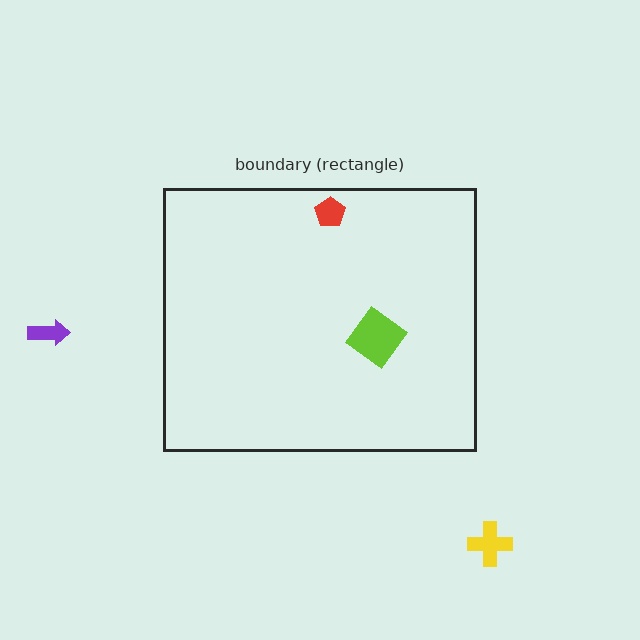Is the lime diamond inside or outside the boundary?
Inside.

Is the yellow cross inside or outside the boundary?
Outside.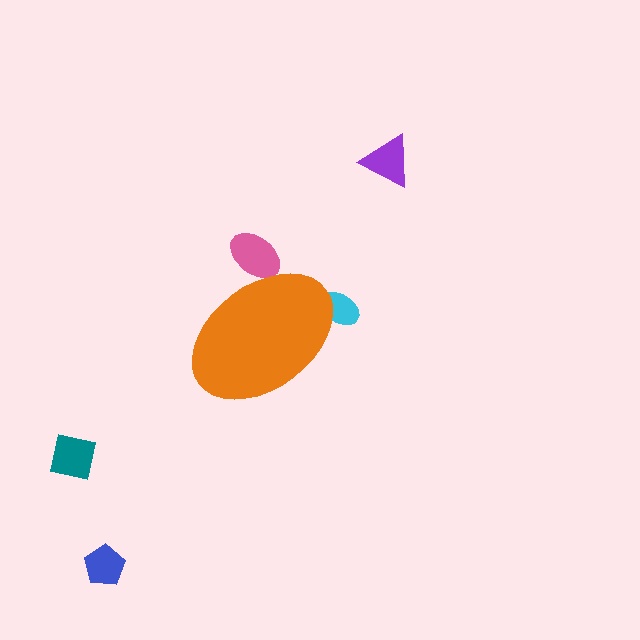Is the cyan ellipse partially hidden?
Yes, the cyan ellipse is partially hidden behind the orange ellipse.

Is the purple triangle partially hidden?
No, the purple triangle is fully visible.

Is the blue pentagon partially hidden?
No, the blue pentagon is fully visible.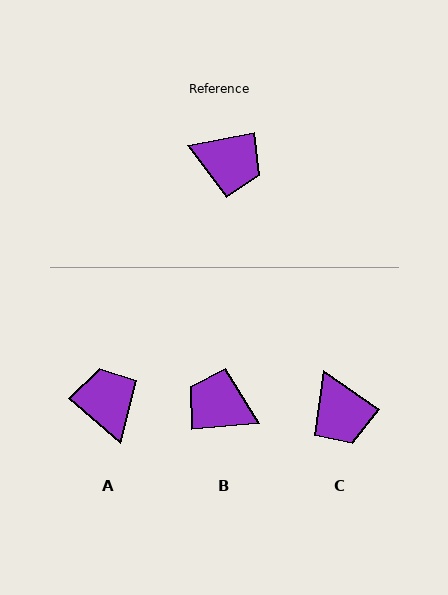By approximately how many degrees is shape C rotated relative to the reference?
Approximately 46 degrees clockwise.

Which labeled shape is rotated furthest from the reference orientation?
B, about 174 degrees away.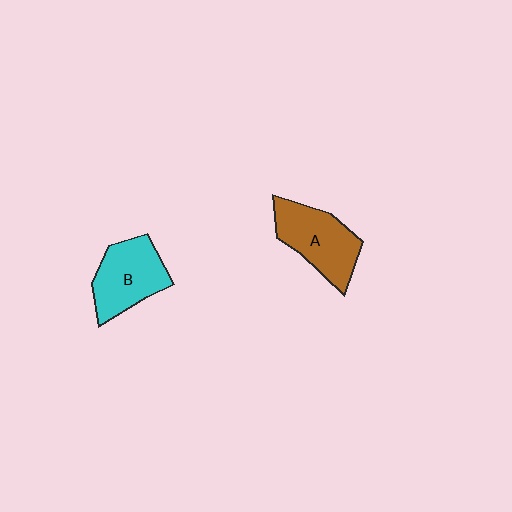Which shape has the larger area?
Shape A (brown).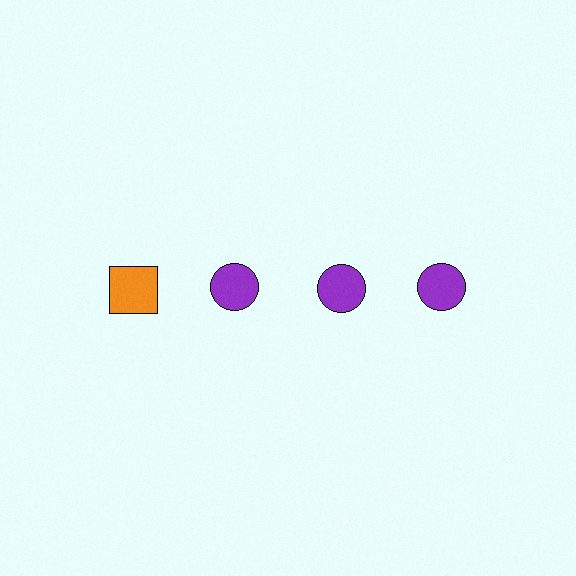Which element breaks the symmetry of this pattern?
The orange square in the top row, leftmost column breaks the symmetry. All other shapes are purple circles.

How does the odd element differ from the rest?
It differs in both color (orange instead of purple) and shape (square instead of circle).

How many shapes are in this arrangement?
There are 4 shapes arranged in a grid pattern.